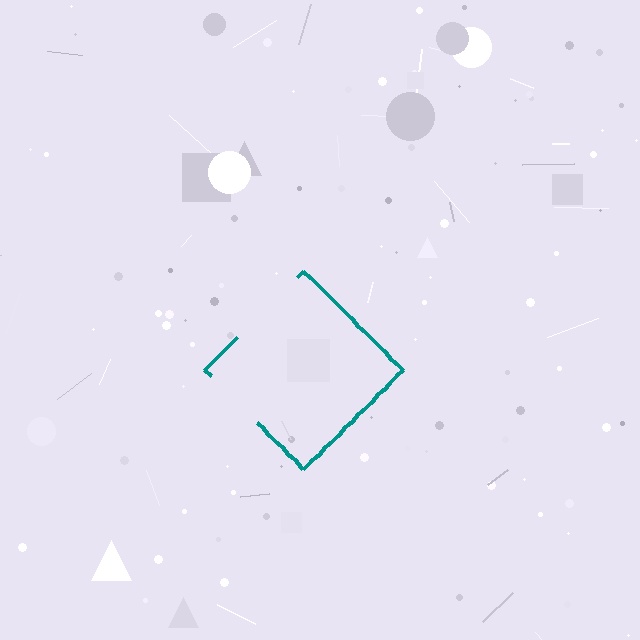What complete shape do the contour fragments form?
The contour fragments form a diamond.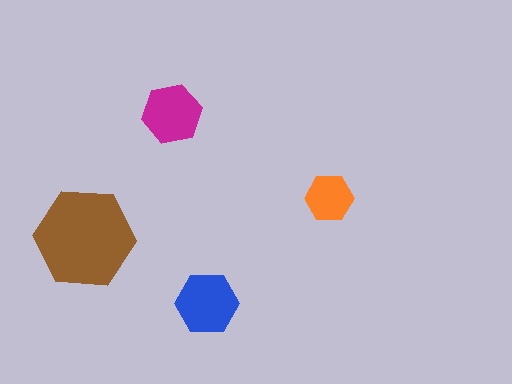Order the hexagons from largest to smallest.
the brown one, the blue one, the magenta one, the orange one.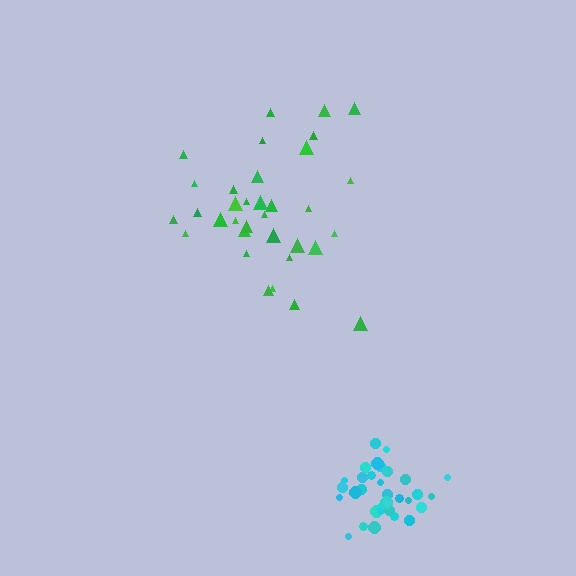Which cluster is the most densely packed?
Cyan.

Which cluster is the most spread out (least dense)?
Green.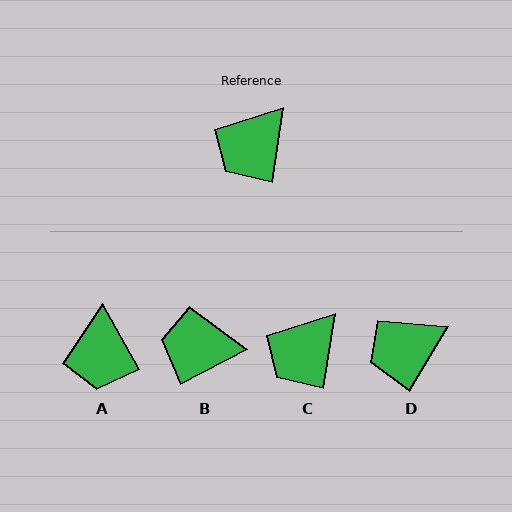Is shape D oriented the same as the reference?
No, it is off by about 23 degrees.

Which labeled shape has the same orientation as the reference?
C.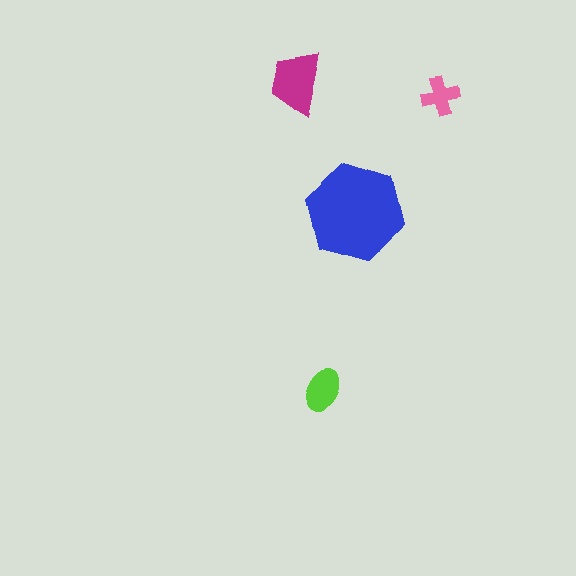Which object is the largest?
The blue hexagon.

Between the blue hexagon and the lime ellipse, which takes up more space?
The blue hexagon.